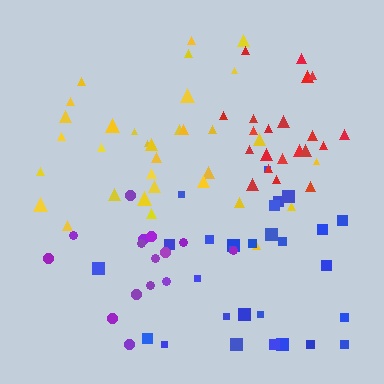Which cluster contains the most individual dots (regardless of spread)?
Yellow (35).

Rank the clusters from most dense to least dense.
red, yellow, purple, blue.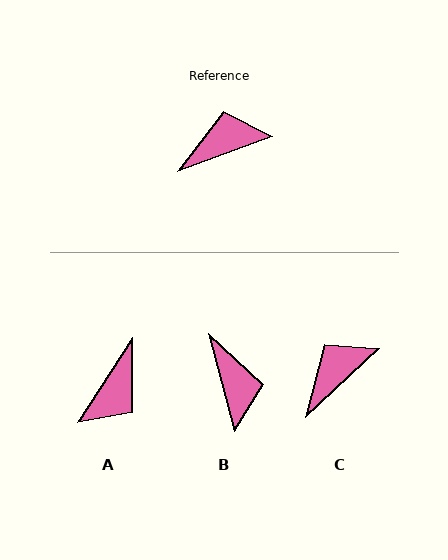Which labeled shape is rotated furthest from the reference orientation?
A, about 143 degrees away.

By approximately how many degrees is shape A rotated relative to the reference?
Approximately 143 degrees clockwise.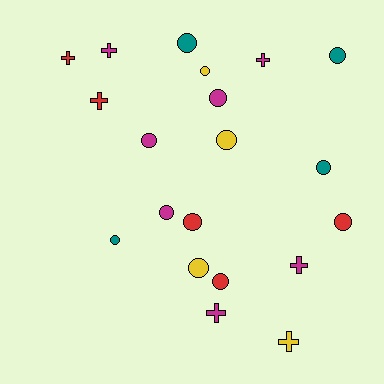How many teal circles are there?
There are 4 teal circles.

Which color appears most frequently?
Magenta, with 7 objects.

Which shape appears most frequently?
Circle, with 13 objects.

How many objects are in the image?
There are 20 objects.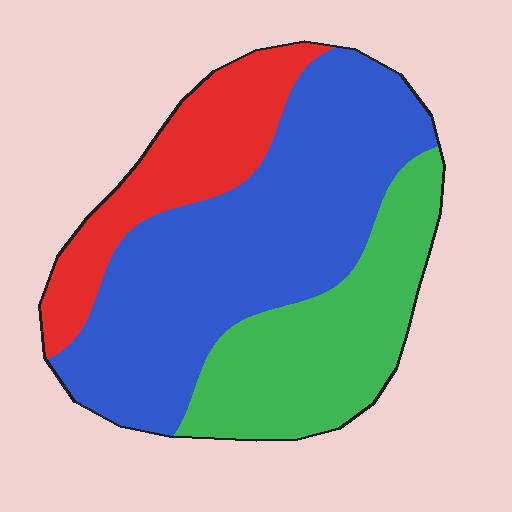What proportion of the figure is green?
Green takes up about one quarter (1/4) of the figure.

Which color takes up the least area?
Red, at roughly 20%.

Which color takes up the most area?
Blue, at roughly 50%.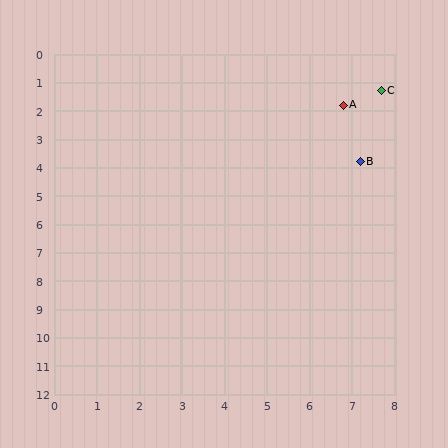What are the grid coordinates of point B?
Point B is at approximately (7.2, 3.8).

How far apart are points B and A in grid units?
Points B and A are about 2.0 grid units apart.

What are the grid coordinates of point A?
Point A is at approximately (6.8, 1.8).